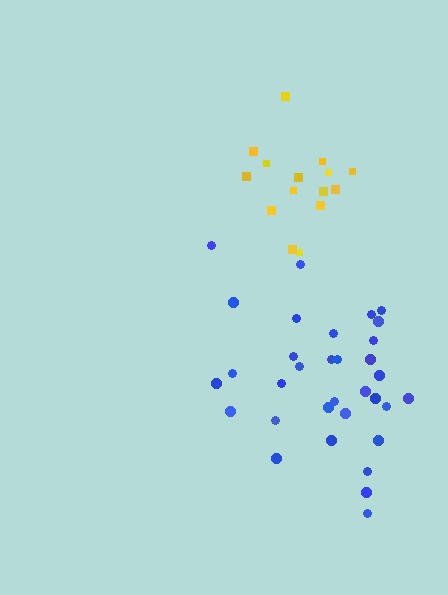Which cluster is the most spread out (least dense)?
Blue.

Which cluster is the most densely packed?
Yellow.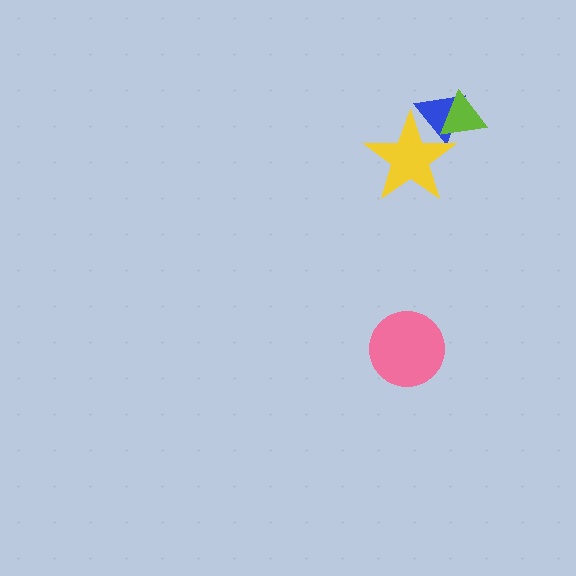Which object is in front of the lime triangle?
The yellow star is in front of the lime triangle.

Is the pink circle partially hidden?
No, no other shape covers it.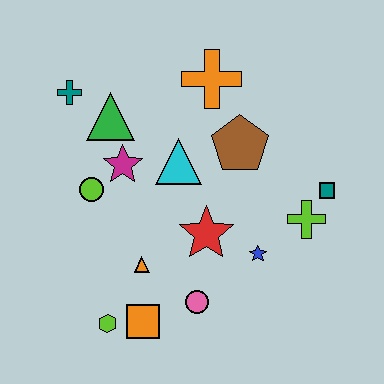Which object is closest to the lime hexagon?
The orange square is closest to the lime hexagon.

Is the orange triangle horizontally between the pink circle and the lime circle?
Yes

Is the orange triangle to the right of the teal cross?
Yes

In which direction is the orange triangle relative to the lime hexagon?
The orange triangle is above the lime hexagon.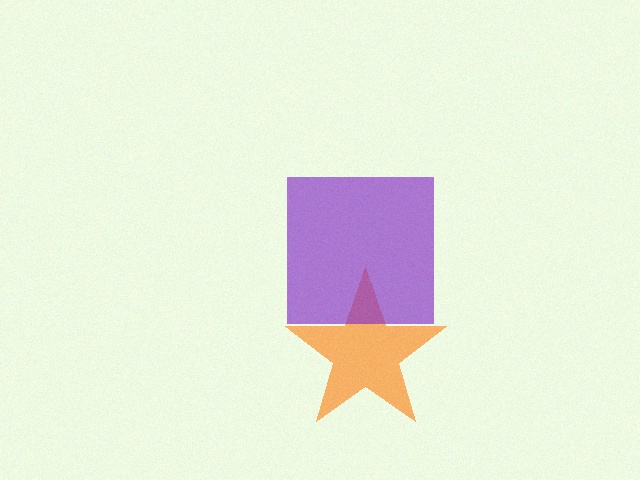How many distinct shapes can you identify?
There are 2 distinct shapes: an orange star, a purple square.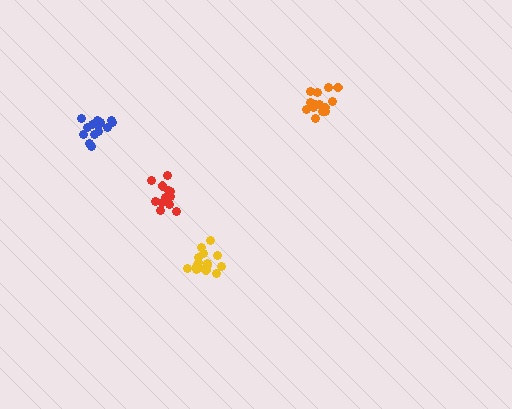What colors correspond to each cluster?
The clusters are colored: orange, blue, red, yellow.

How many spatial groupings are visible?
There are 4 spatial groupings.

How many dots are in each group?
Group 1: 14 dots, Group 2: 14 dots, Group 3: 13 dots, Group 4: 17 dots (58 total).